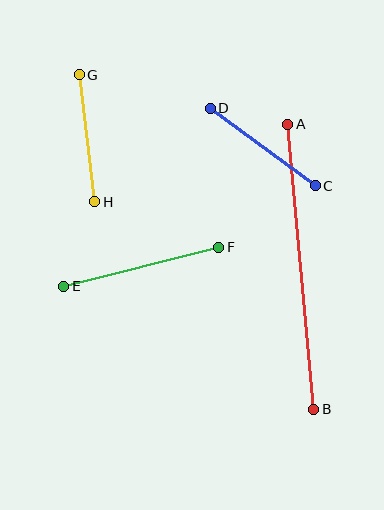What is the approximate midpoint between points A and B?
The midpoint is at approximately (301, 267) pixels.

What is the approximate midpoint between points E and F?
The midpoint is at approximately (141, 267) pixels.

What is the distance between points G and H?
The distance is approximately 128 pixels.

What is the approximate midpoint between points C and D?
The midpoint is at approximately (263, 147) pixels.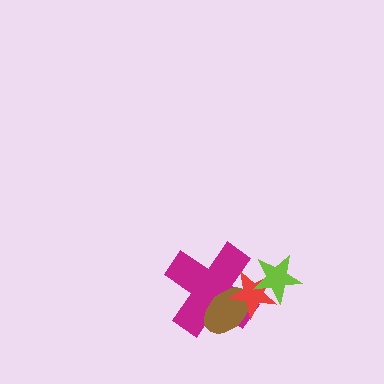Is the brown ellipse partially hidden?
Yes, it is partially covered by another shape.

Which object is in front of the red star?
The lime star is in front of the red star.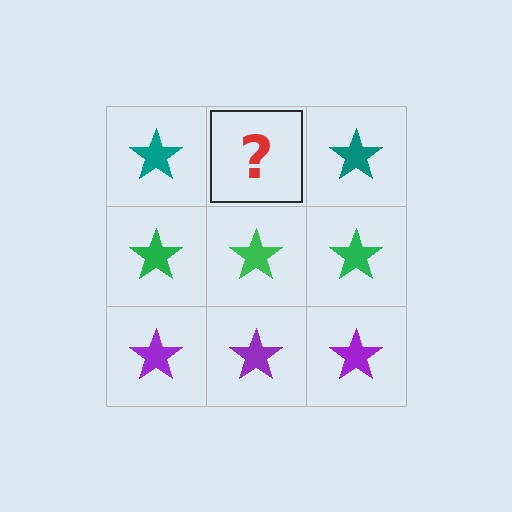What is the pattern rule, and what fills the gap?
The rule is that each row has a consistent color. The gap should be filled with a teal star.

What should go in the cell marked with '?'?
The missing cell should contain a teal star.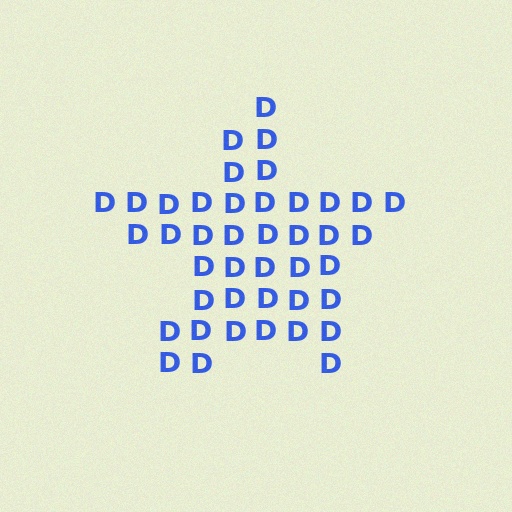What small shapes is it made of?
It is made of small letter D's.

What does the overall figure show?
The overall figure shows a star.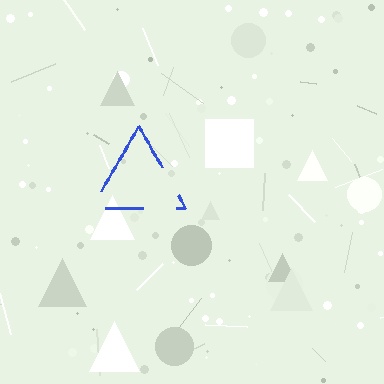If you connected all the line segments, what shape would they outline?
They would outline a triangle.